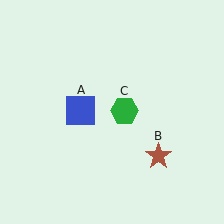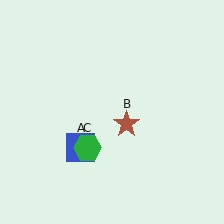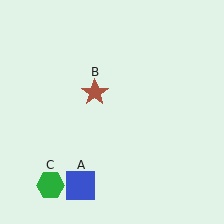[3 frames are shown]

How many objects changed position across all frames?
3 objects changed position: blue square (object A), brown star (object B), green hexagon (object C).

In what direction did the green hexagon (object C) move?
The green hexagon (object C) moved down and to the left.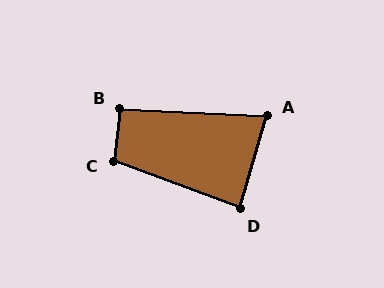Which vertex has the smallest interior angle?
A, at approximately 76 degrees.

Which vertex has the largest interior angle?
C, at approximately 104 degrees.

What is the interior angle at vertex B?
Approximately 94 degrees (approximately right).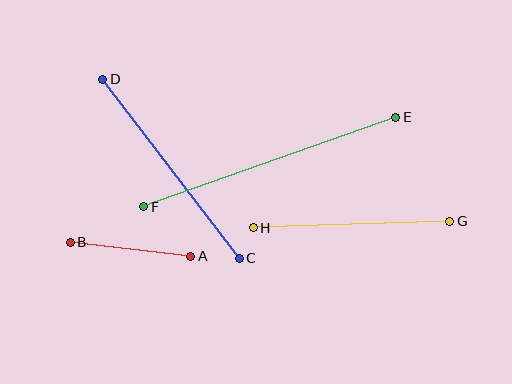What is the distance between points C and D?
The distance is approximately 225 pixels.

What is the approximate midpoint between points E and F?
The midpoint is at approximately (270, 162) pixels.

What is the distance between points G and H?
The distance is approximately 197 pixels.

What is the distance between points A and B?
The distance is approximately 121 pixels.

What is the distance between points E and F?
The distance is approximately 267 pixels.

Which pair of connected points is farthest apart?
Points E and F are farthest apart.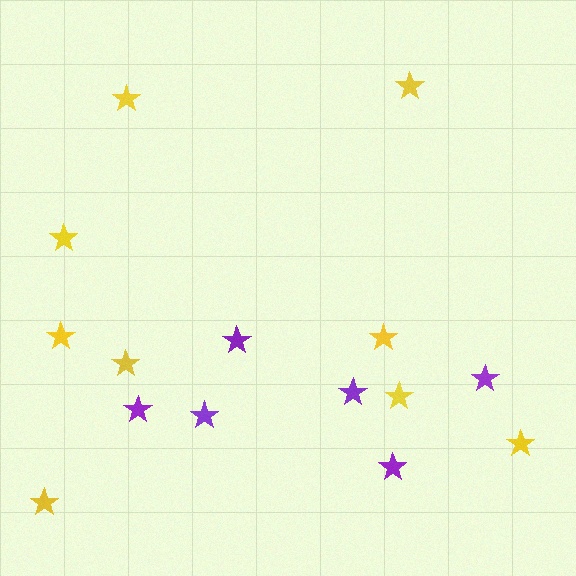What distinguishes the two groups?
There are 2 groups: one group of yellow stars (9) and one group of purple stars (6).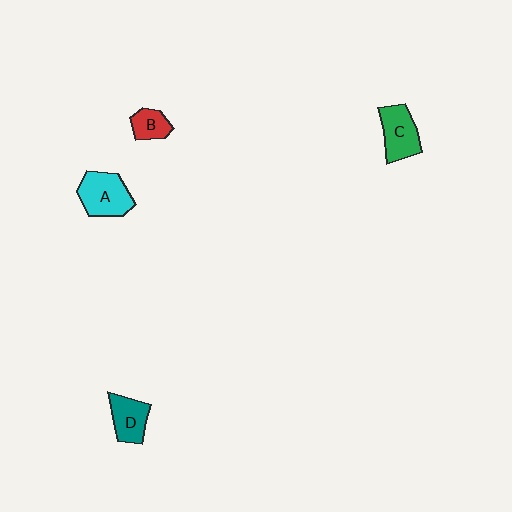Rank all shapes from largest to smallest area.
From largest to smallest: A (cyan), C (green), D (teal), B (red).